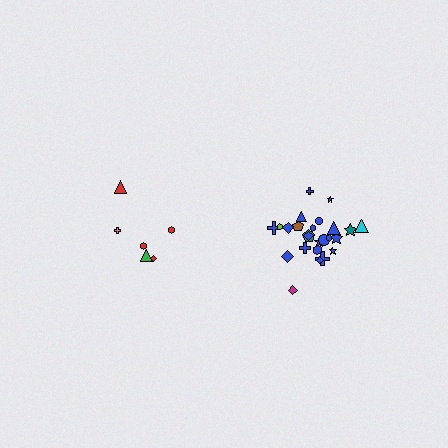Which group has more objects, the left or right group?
The right group.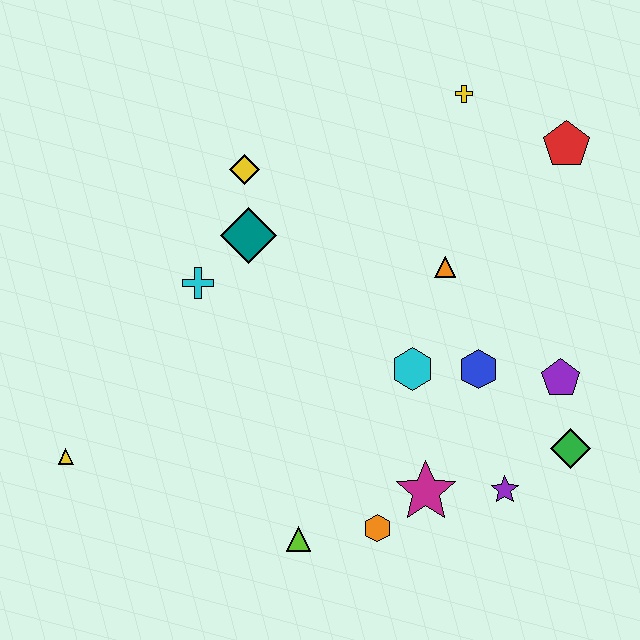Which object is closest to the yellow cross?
The red pentagon is closest to the yellow cross.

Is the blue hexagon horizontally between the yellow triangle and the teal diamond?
No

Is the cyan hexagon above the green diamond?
Yes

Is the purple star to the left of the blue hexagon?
No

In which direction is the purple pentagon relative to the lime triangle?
The purple pentagon is to the right of the lime triangle.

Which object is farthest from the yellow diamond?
The green diamond is farthest from the yellow diamond.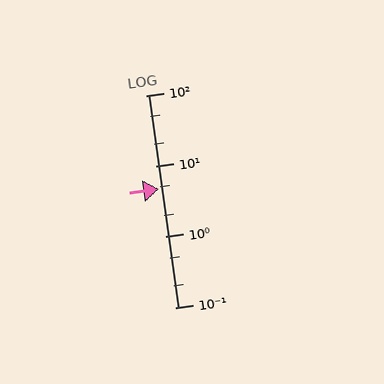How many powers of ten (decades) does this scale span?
The scale spans 3 decades, from 0.1 to 100.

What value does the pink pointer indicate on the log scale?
The pointer indicates approximately 4.7.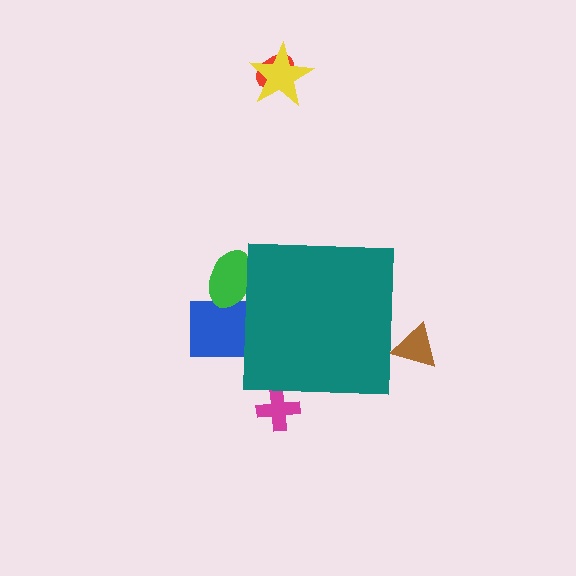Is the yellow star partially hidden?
No, the yellow star is fully visible.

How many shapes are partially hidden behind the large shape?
4 shapes are partially hidden.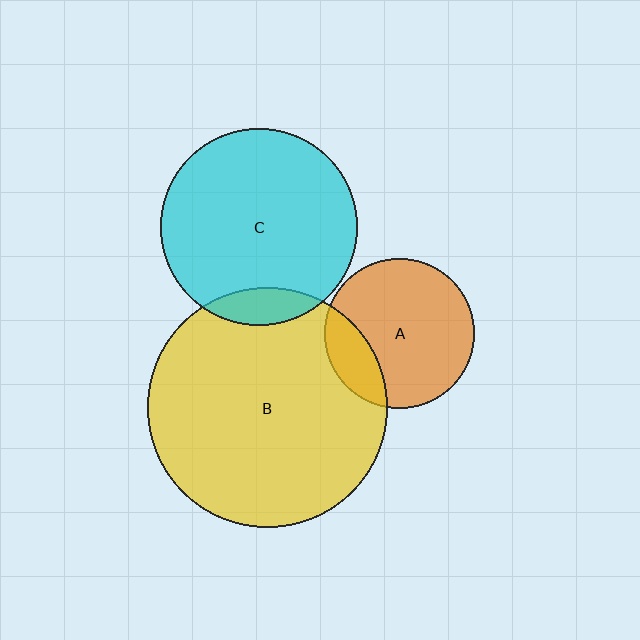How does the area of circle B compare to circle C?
Approximately 1.5 times.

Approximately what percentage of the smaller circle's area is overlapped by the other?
Approximately 10%.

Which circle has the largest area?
Circle B (yellow).